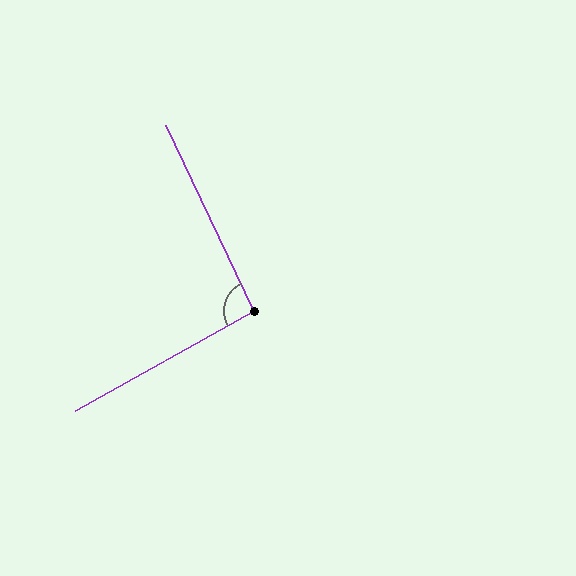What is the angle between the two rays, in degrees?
Approximately 94 degrees.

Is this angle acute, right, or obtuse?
It is approximately a right angle.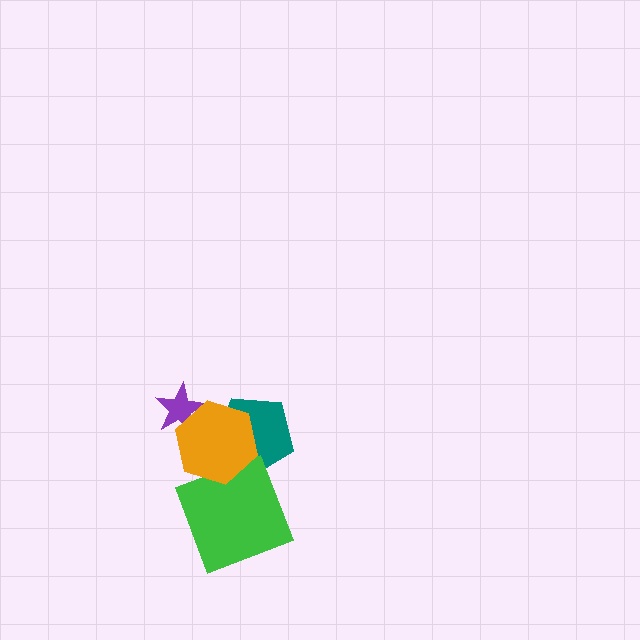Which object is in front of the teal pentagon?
The orange hexagon is in front of the teal pentagon.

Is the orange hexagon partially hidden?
No, no other shape covers it.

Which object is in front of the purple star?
The orange hexagon is in front of the purple star.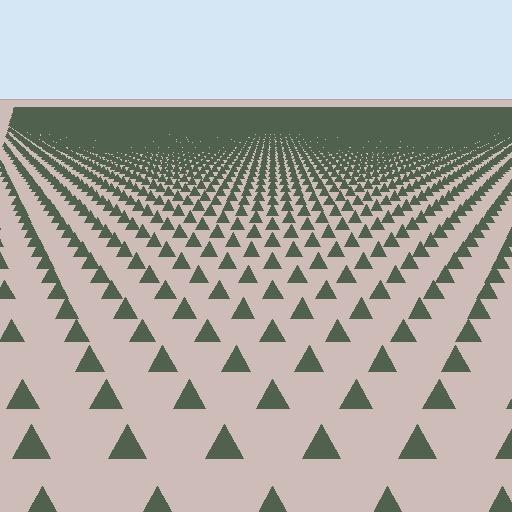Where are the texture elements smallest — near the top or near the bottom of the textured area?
Near the top.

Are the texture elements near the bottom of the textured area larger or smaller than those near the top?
Larger. Near the bottom, elements are closer to the viewer and appear at a bigger on-screen size.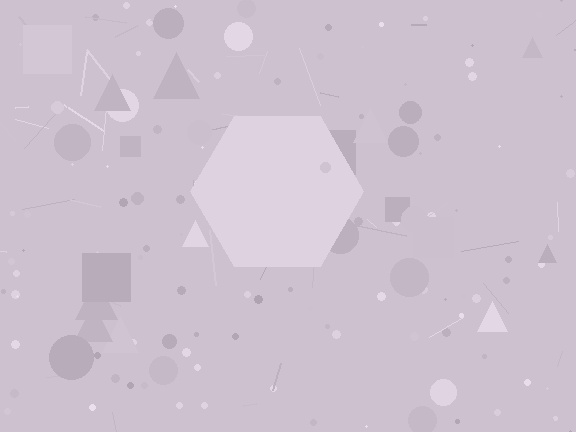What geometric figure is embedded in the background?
A hexagon is embedded in the background.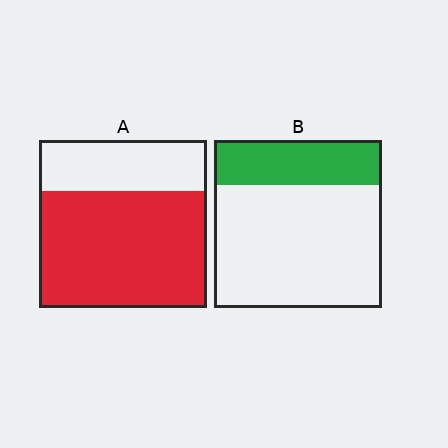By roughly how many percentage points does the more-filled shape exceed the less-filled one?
By roughly 45 percentage points (A over B).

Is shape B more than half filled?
No.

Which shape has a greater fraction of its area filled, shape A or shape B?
Shape A.